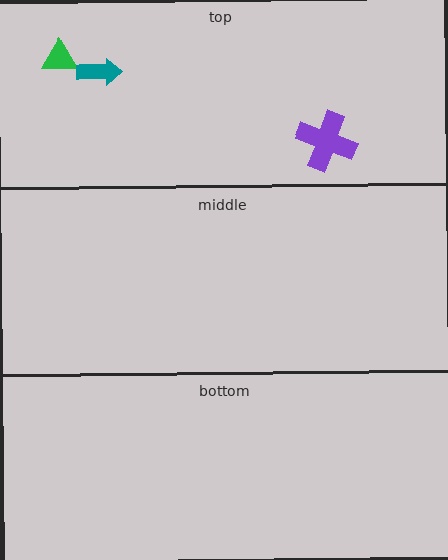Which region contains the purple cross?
The top region.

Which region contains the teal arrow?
The top region.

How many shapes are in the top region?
3.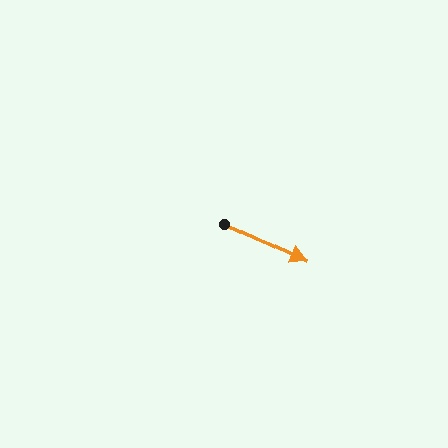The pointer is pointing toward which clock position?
Roughly 4 o'clock.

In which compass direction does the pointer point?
Southeast.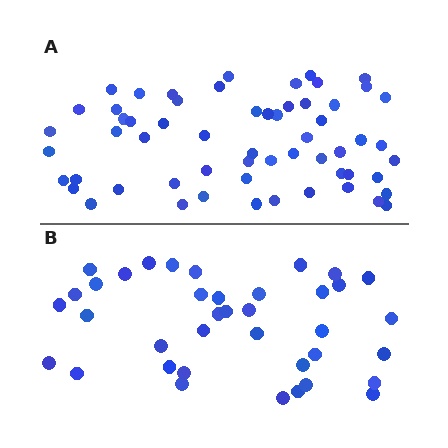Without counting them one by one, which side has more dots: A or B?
Region A (the top region) has more dots.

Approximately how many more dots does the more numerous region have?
Region A has approximately 20 more dots than region B.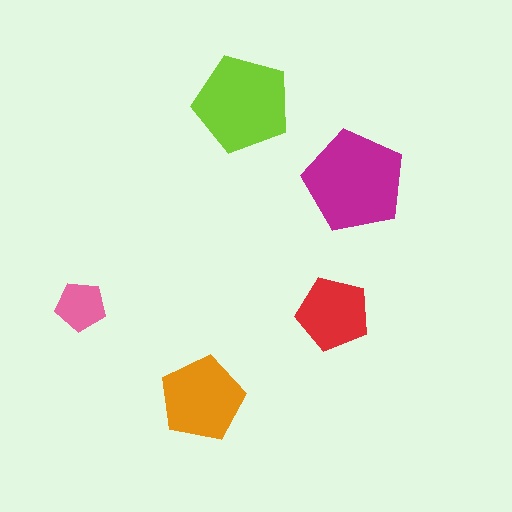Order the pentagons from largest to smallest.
the magenta one, the lime one, the orange one, the red one, the pink one.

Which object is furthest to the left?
The pink pentagon is leftmost.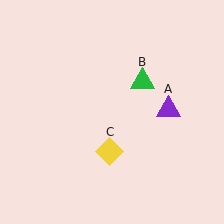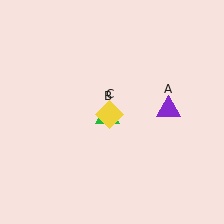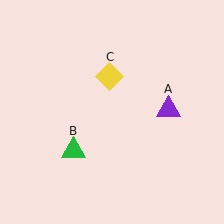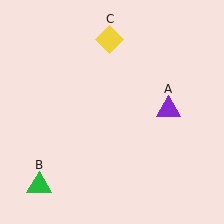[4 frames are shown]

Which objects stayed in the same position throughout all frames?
Purple triangle (object A) remained stationary.